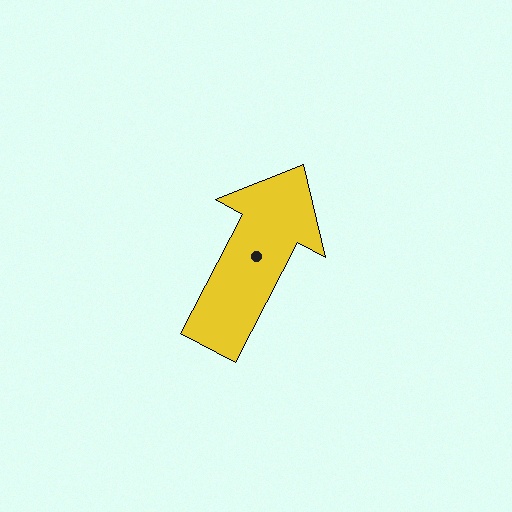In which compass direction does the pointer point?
Northeast.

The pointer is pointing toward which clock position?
Roughly 1 o'clock.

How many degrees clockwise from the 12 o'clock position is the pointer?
Approximately 28 degrees.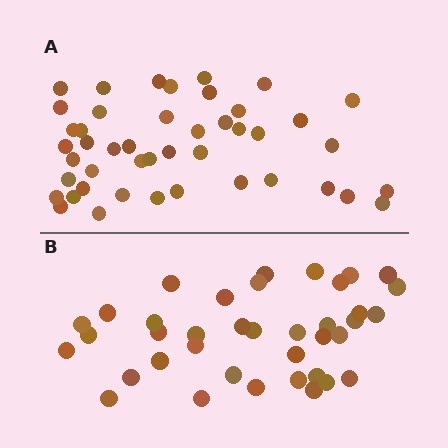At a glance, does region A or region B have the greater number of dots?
Region A (the top region) has more dots.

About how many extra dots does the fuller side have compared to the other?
Region A has roughly 8 or so more dots than region B.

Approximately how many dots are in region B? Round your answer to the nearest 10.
About 40 dots. (The exact count is 38, which rounds to 40.)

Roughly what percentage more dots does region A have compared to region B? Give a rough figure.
About 20% more.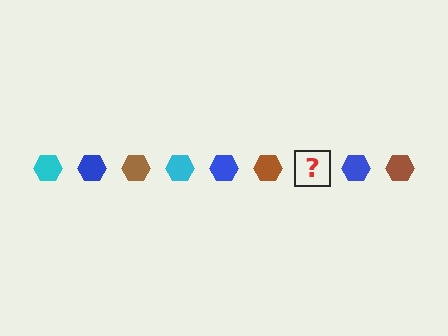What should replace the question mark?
The question mark should be replaced with a cyan hexagon.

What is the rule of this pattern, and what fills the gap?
The rule is that the pattern cycles through cyan, blue, brown hexagons. The gap should be filled with a cyan hexagon.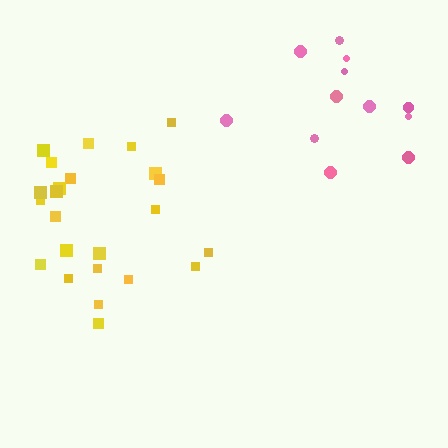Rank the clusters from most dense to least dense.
yellow, pink.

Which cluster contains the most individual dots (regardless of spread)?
Yellow (24).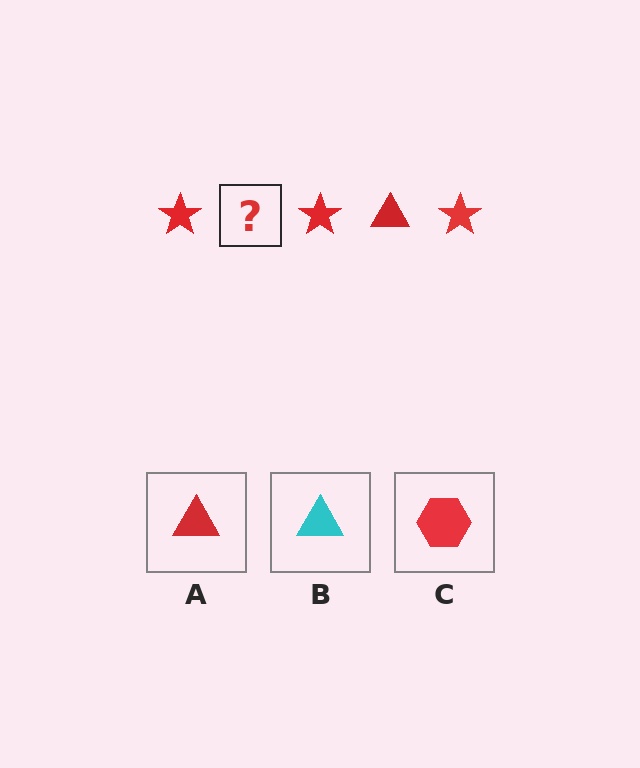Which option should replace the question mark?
Option A.